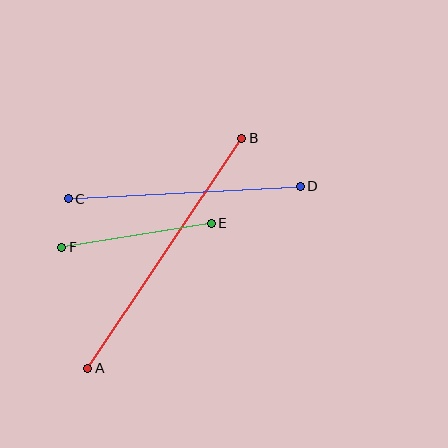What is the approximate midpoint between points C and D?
The midpoint is at approximately (184, 193) pixels.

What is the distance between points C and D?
The distance is approximately 233 pixels.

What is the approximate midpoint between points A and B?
The midpoint is at approximately (165, 253) pixels.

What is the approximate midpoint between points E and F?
The midpoint is at approximately (136, 235) pixels.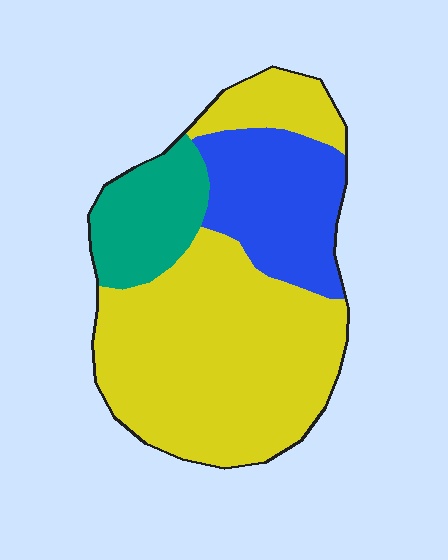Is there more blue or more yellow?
Yellow.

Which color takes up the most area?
Yellow, at roughly 60%.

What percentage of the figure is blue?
Blue covers 23% of the figure.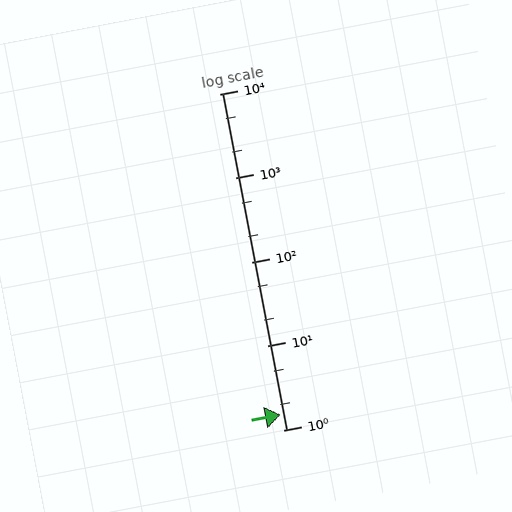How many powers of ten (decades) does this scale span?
The scale spans 4 decades, from 1 to 10000.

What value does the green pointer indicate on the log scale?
The pointer indicates approximately 1.5.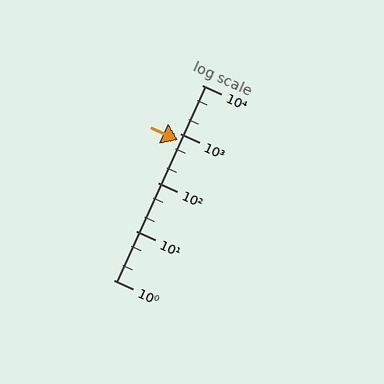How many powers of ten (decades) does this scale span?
The scale spans 4 decades, from 1 to 10000.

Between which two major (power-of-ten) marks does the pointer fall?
The pointer is between 100 and 1000.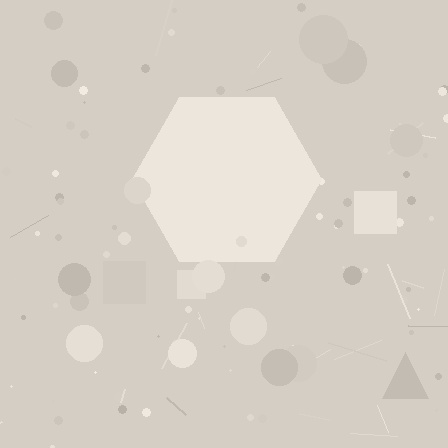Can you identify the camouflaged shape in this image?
The camouflaged shape is a hexagon.